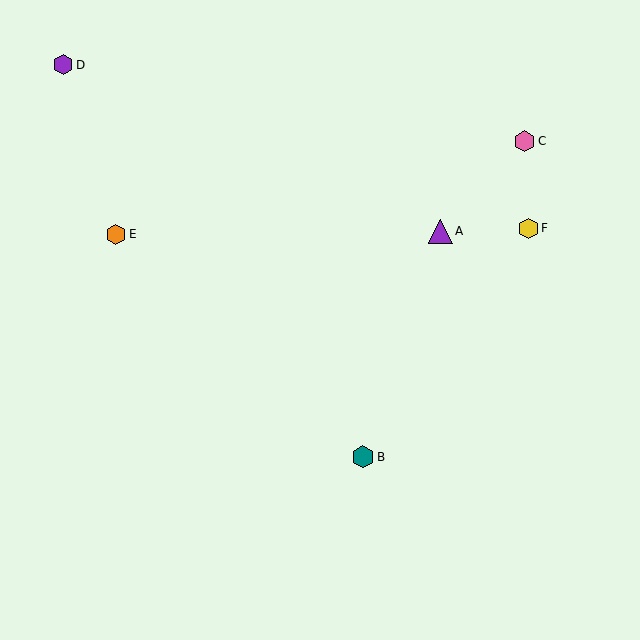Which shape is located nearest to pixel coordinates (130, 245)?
The orange hexagon (labeled E) at (116, 234) is nearest to that location.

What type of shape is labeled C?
Shape C is a pink hexagon.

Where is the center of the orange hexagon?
The center of the orange hexagon is at (116, 234).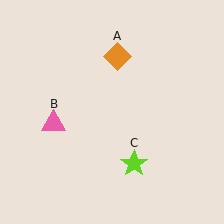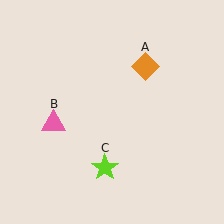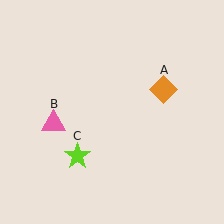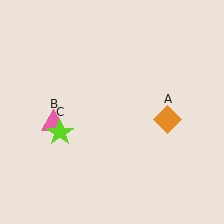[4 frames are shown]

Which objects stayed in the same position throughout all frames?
Pink triangle (object B) remained stationary.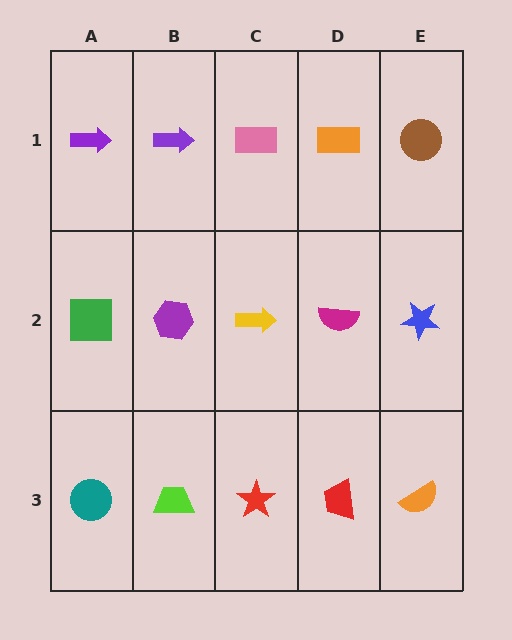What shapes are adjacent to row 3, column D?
A magenta semicircle (row 2, column D), a red star (row 3, column C), an orange semicircle (row 3, column E).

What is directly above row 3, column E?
A blue star.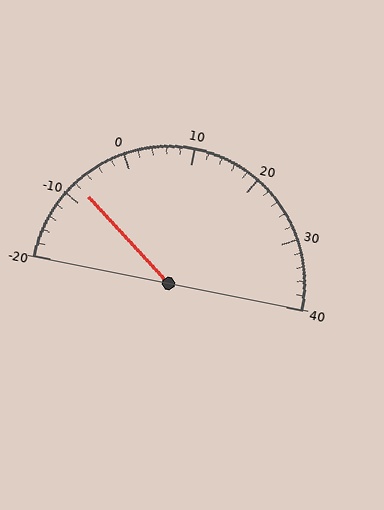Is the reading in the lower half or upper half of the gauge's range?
The reading is in the lower half of the range (-20 to 40).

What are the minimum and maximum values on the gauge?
The gauge ranges from -20 to 40.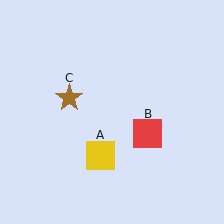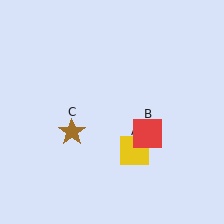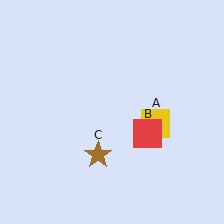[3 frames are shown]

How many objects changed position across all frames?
2 objects changed position: yellow square (object A), brown star (object C).